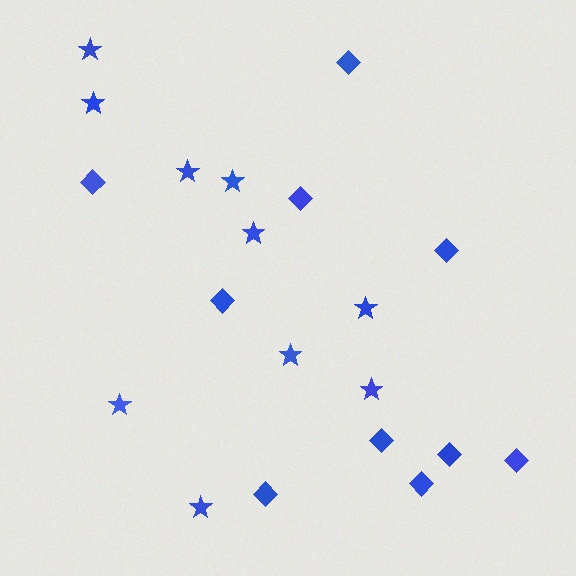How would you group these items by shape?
There are 2 groups: one group of stars (10) and one group of diamonds (10).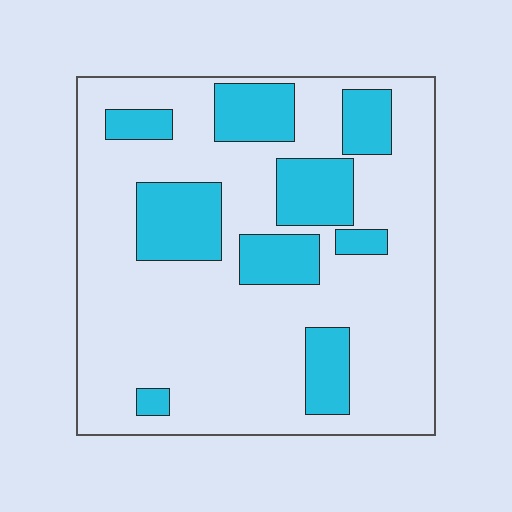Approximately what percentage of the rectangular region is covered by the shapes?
Approximately 25%.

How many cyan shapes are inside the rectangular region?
9.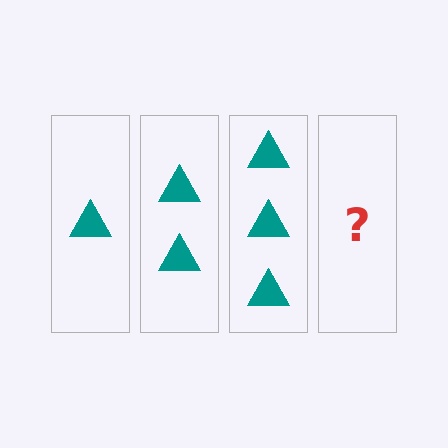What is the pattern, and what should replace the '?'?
The pattern is that each step adds one more triangle. The '?' should be 4 triangles.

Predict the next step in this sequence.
The next step is 4 triangles.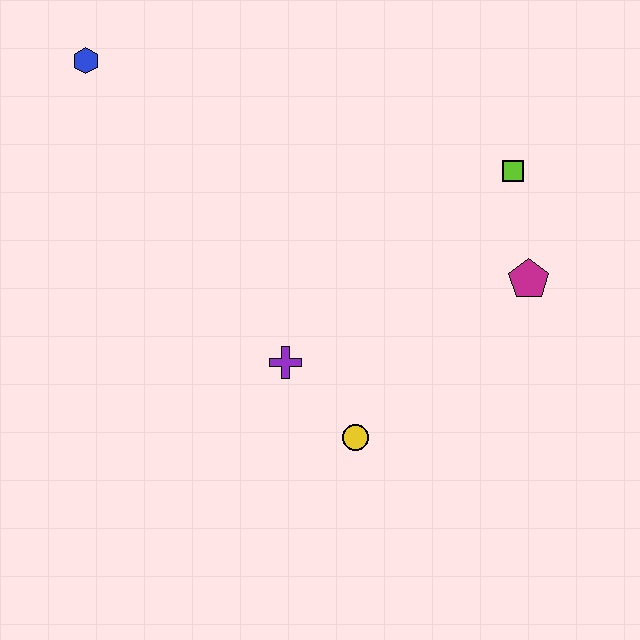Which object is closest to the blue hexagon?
The purple cross is closest to the blue hexagon.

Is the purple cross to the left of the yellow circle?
Yes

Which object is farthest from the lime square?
The blue hexagon is farthest from the lime square.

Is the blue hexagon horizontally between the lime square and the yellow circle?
No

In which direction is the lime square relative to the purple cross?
The lime square is to the right of the purple cross.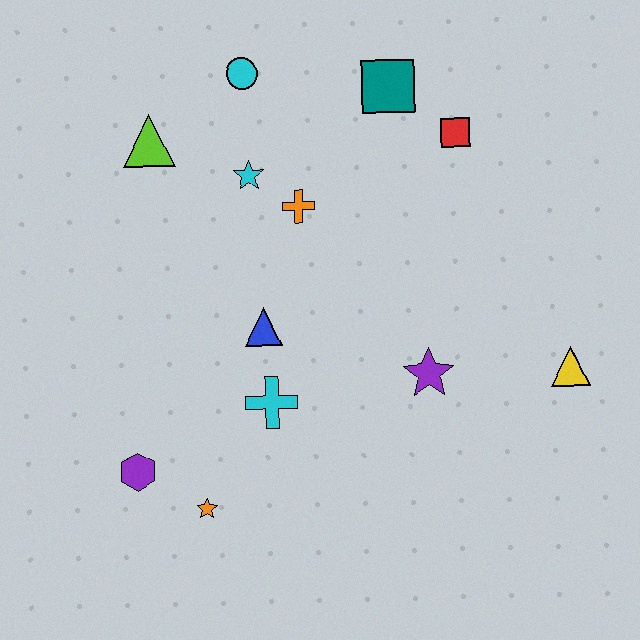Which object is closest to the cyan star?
The orange cross is closest to the cyan star.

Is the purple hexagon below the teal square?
Yes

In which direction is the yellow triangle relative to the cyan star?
The yellow triangle is to the right of the cyan star.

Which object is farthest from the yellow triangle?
The lime triangle is farthest from the yellow triangle.